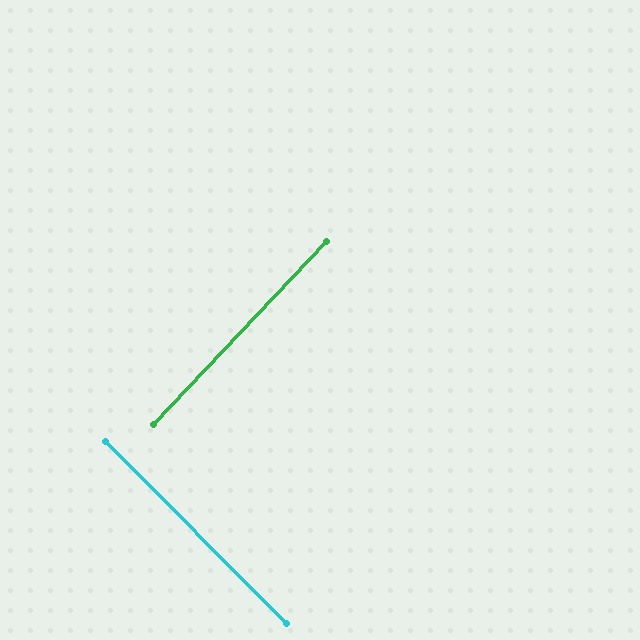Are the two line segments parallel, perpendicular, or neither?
Perpendicular — they meet at approximately 88°.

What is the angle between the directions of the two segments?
Approximately 88 degrees.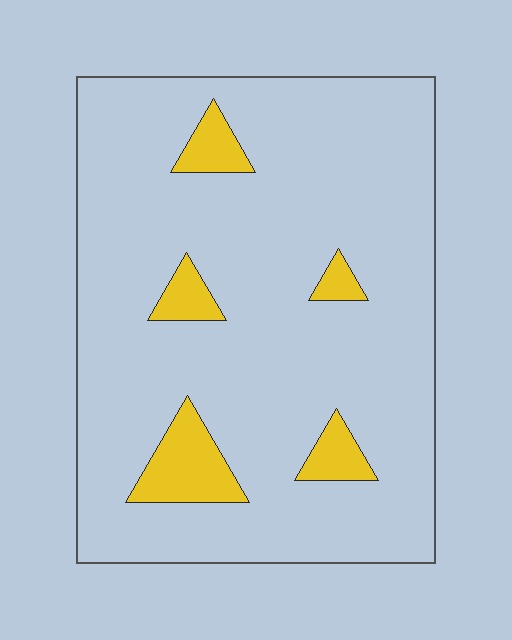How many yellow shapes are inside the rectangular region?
5.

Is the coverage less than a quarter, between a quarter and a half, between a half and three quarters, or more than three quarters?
Less than a quarter.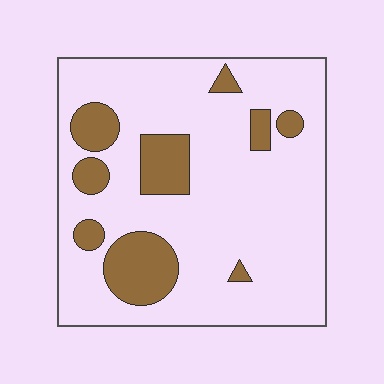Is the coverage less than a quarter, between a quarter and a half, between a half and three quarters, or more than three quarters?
Less than a quarter.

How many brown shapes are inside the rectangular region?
9.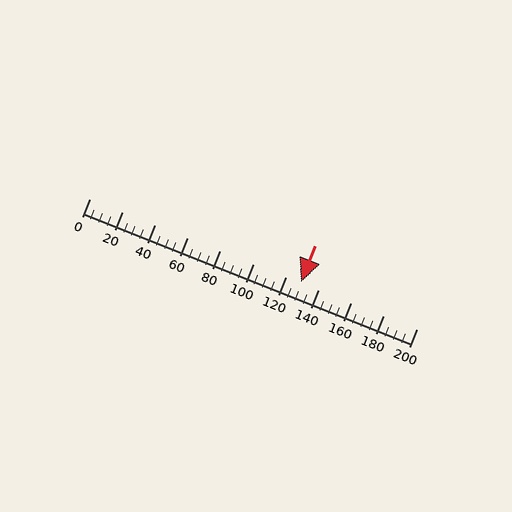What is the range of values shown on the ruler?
The ruler shows values from 0 to 200.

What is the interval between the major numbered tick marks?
The major tick marks are spaced 20 units apart.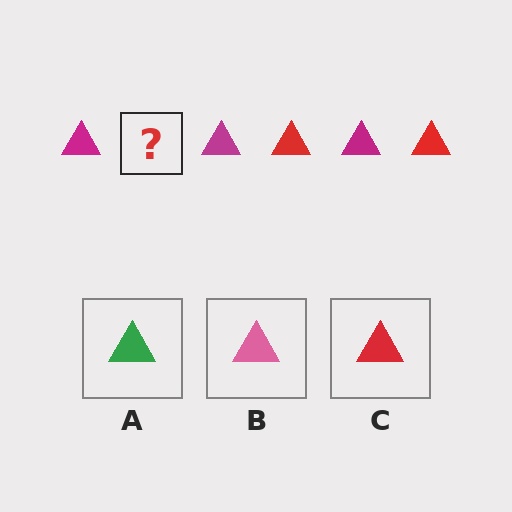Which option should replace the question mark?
Option C.